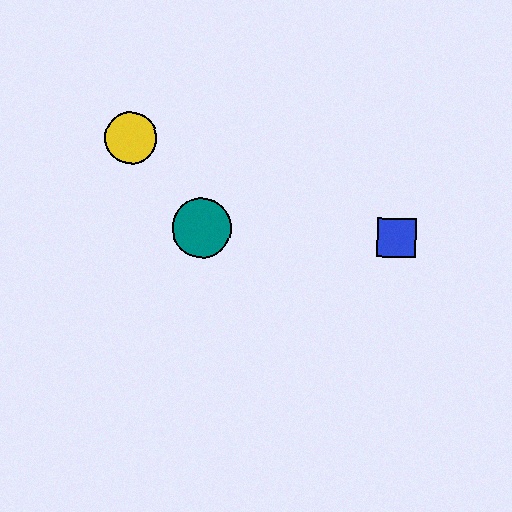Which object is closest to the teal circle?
The yellow circle is closest to the teal circle.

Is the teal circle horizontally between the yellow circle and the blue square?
Yes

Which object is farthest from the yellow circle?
The blue square is farthest from the yellow circle.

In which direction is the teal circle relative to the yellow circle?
The teal circle is below the yellow circle.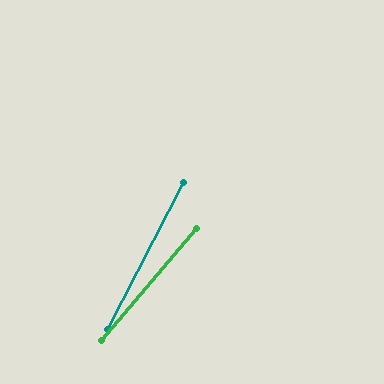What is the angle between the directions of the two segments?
Approximately 13 degrees.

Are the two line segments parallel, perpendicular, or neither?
Neither parallel nor perpendicular — they differ by about 13°.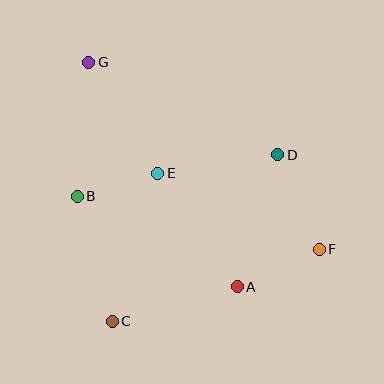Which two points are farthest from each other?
Points F and G are farthest from each other.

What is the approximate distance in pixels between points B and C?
The distance between B and C is approximately 129 pixels.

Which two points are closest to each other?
Points B and E are closest to each other.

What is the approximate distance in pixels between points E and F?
The distance between E and F is approximately 179 pixels.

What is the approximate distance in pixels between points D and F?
The distance between D and F is approximately 103 pixels.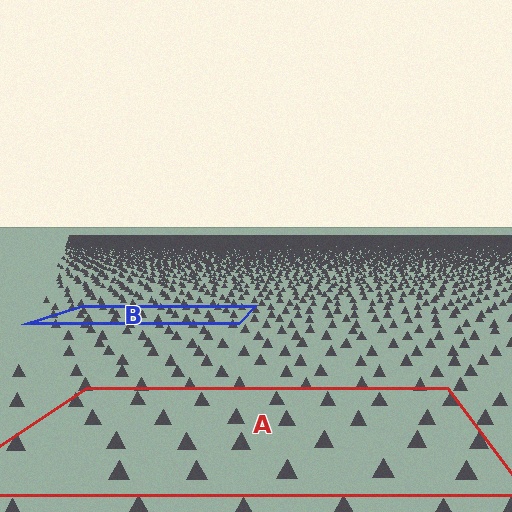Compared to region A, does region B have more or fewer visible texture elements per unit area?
Region B has more texture elements per unit area — they are packed more densely because it is farther away.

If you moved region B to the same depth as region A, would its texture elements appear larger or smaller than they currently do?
They would appear larger. At a closer depth, the same texture elements are projected at a bigger on-screen size.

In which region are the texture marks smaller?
The texture marks are smaller in region B, because it is farther away.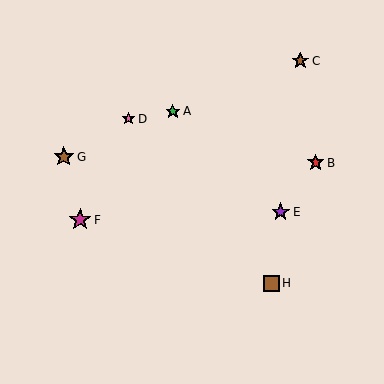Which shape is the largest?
The magenta star (labeled F) is the largest.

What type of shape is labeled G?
Shape G is a brown star.